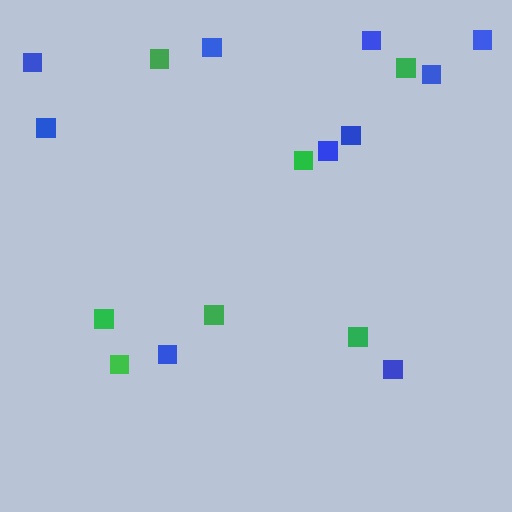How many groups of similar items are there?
There are 2 groups: one group of green squares (7) and one group of blue squares (10).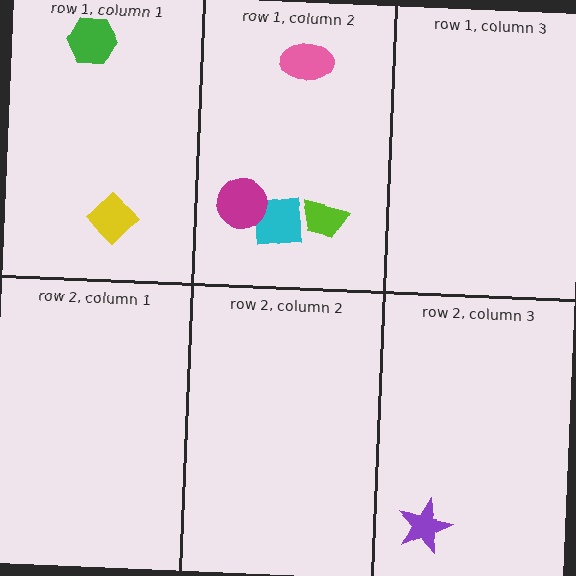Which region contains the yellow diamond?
The row 1, column 1 region.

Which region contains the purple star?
The row 2, column 3 region.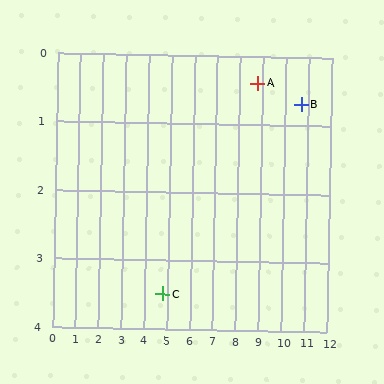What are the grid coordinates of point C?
Point C is at approximately (4.8, 3.5).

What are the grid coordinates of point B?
Point B is at approximately (10.7, 0.7).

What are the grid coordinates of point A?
Point A is at approximately (8.8, 0.4).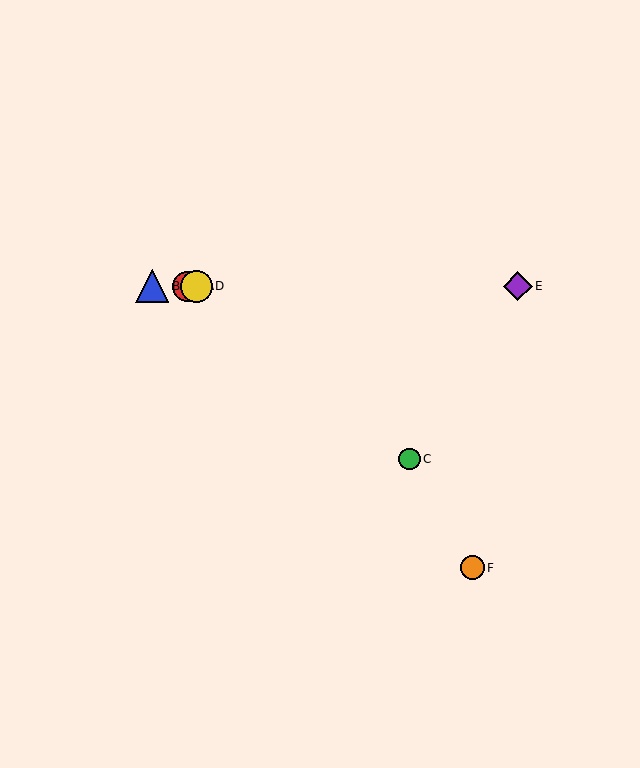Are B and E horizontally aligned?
Yes, both are at y≈286.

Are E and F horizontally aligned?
No, E is at y≈286 and F is at y≈568.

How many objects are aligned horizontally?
4 objects (A, B, D, E) are aligned horizontally.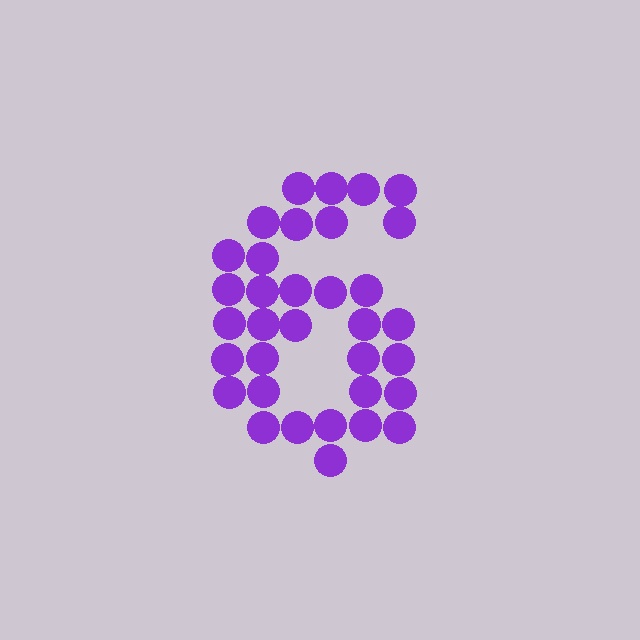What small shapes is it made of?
It is made of small circles.